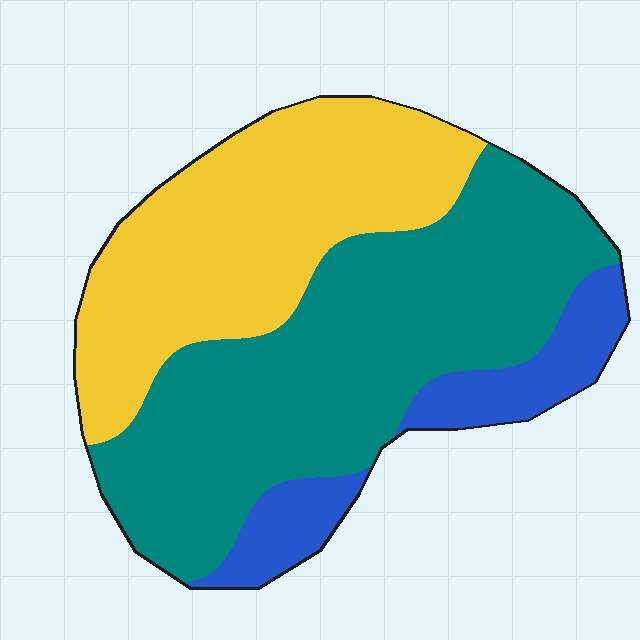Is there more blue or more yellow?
Yellow.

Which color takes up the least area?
Blue, at roughly 15%.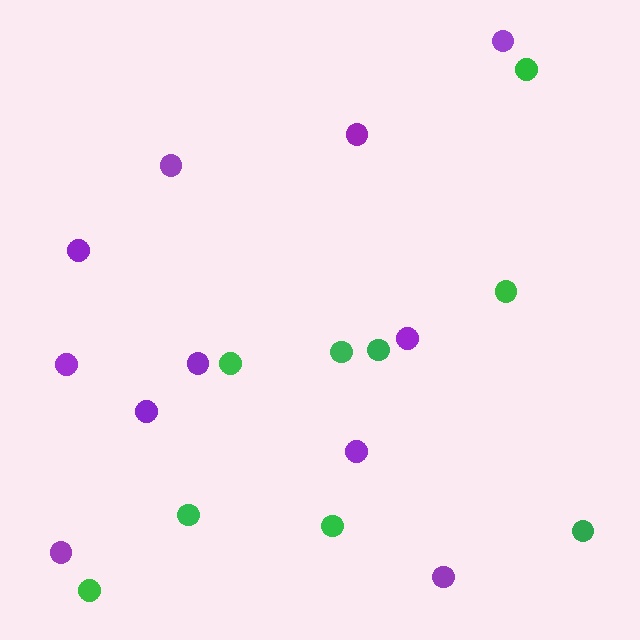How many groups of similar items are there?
There are 2 groups: one group of purple circles (11) and one group of green circles (9).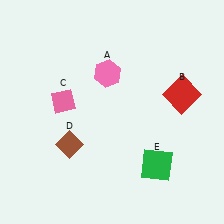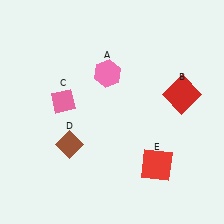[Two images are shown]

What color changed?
The square (E) changed from green in Image 1 to red in Image 2.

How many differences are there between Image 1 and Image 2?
There is 1 difference between the two images.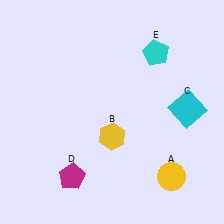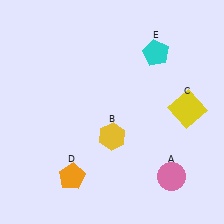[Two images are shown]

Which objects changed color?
A changed from yellow to pink. C changed from cyan to yellow. D changed from magenta to orange.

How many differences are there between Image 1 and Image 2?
There are 3 differences between the two images.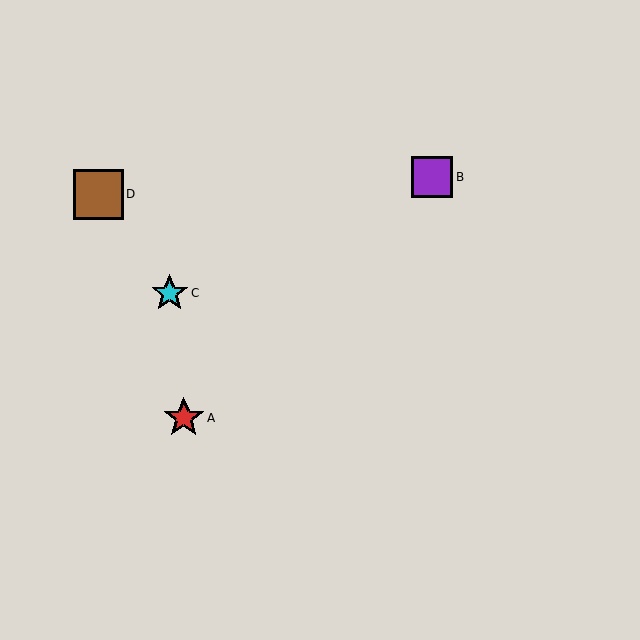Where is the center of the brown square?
The center of the brown square is at (98, 194).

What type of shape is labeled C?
Shape C is a cyan star.